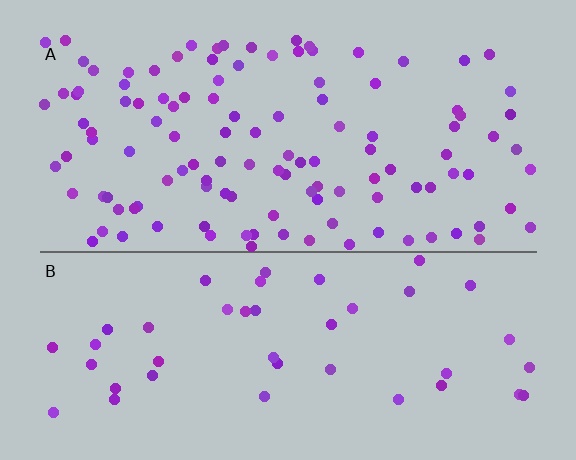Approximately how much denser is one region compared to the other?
Approximately 2.7× — region A over region B.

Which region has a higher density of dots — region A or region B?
A (the top).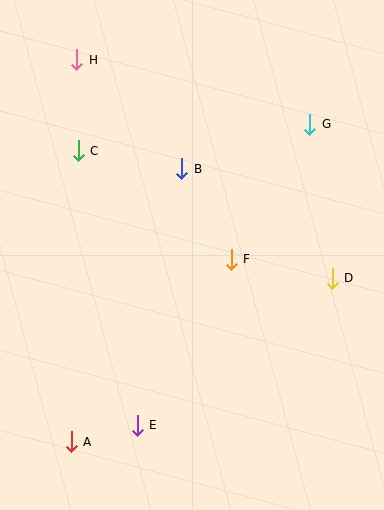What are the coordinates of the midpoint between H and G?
The midpoint between H and G is at (193, 92).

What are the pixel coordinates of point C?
Point C is at (78, 151).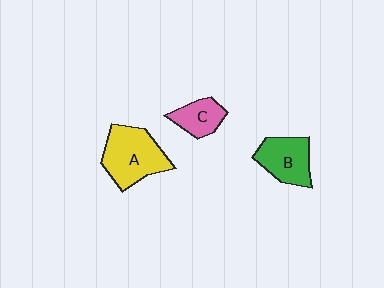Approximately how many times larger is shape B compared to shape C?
Approximately 1.5 times.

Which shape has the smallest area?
Shape C (pink).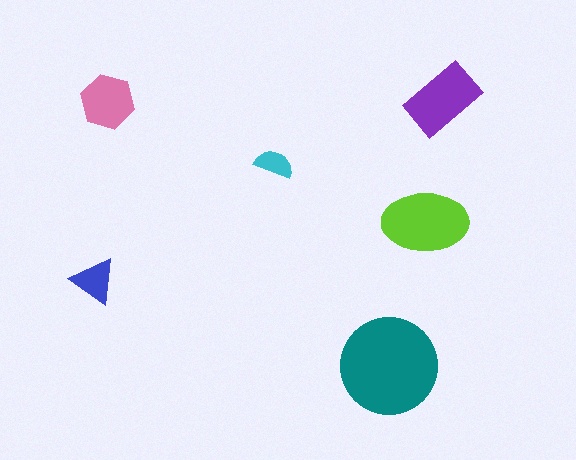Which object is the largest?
The teal circle.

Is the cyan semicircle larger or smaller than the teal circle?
Smaller.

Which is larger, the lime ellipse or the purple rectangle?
The lime ellipse.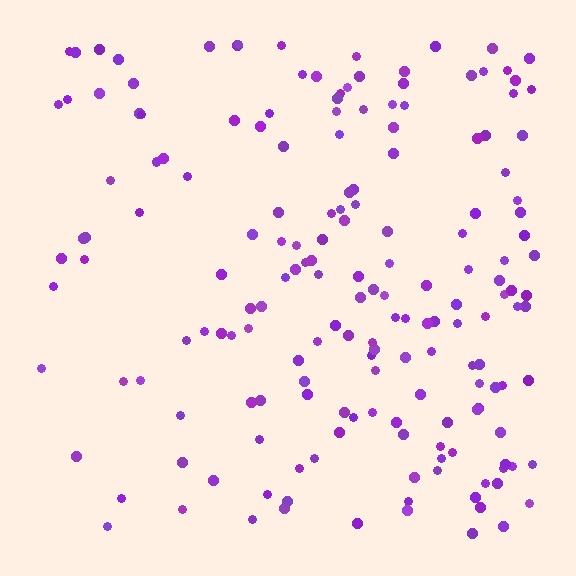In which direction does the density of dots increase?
From left to right, with the right side densest.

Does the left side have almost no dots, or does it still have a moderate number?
Still a moderate number, just noticeably fewer than the right.